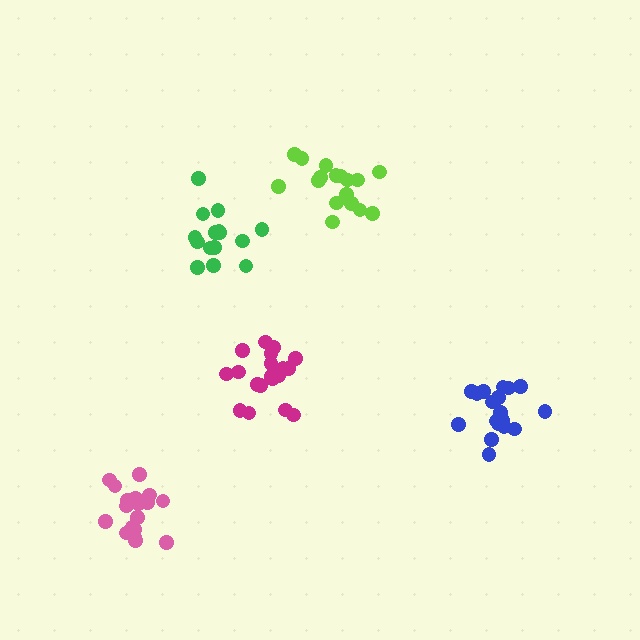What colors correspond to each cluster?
The clusters are colored: blue, green, lime, magenta, pink.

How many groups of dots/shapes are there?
There are 5 groups.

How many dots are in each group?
Group 1: 18 dots, Group 2: 15 dots, Group 3: 17 dots, Group 4: 19 dots, Group 5: 18 dots (87 total).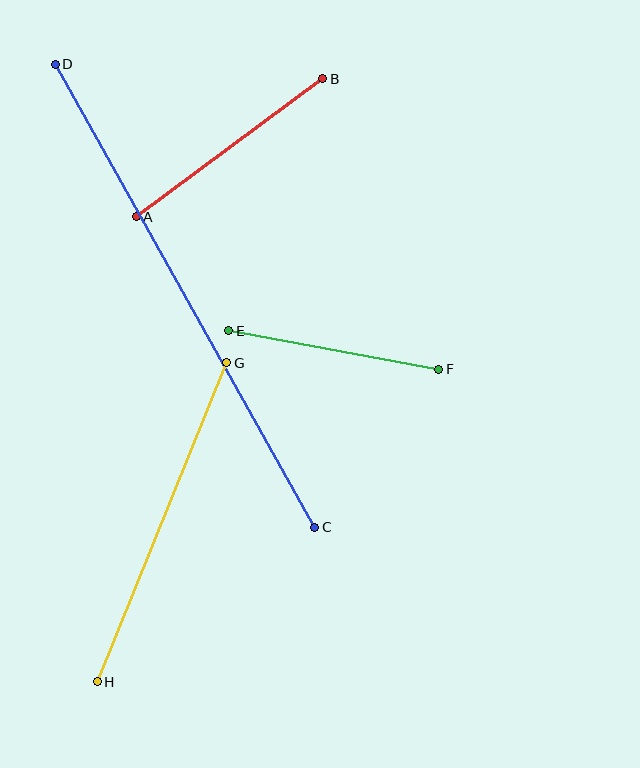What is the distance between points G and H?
The distance is approximately 345 pixels.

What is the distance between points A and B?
The distance is approximately 232 pixels.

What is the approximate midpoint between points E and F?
The midpoint is at approximately (334, 350) pixels.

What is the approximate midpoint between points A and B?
The midpoint is at approximately (229, 148) pixels.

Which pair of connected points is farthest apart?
Points C and D are farthest apart.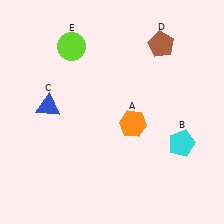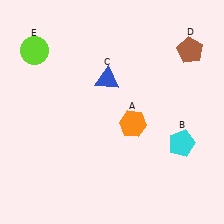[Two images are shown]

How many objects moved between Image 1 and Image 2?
3 objects moved between the two images.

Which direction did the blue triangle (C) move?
The blue triangle (C) moved right.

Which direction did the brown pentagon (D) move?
The brown pentagon (D) moved right.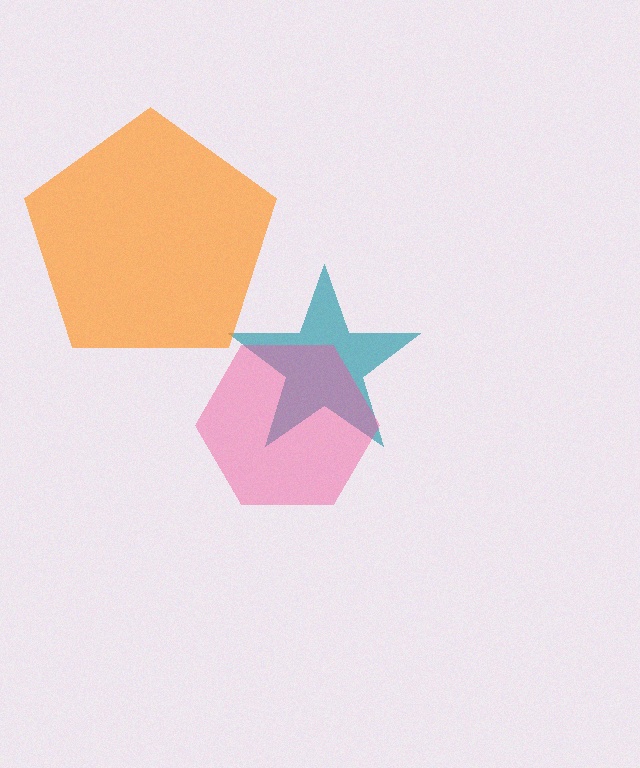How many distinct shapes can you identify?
There are 3 distinct shapes: a teal star, an orange pentagon, a pink hexagon.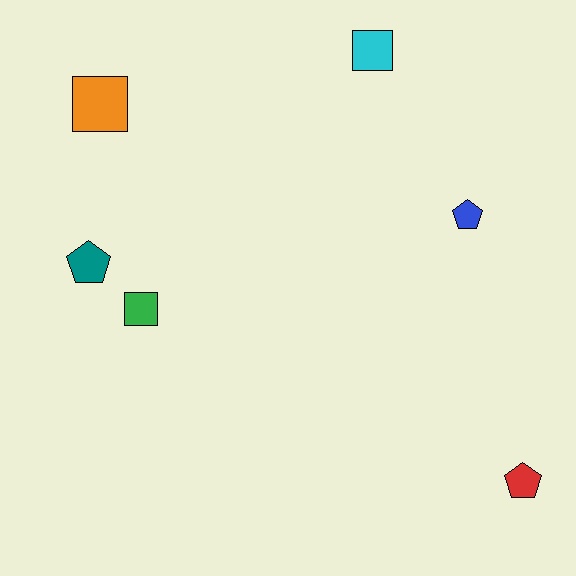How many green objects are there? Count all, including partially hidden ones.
There is 1 green object.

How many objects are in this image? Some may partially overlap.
There are 6 objects.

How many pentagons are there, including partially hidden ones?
There are 3 pentagons.